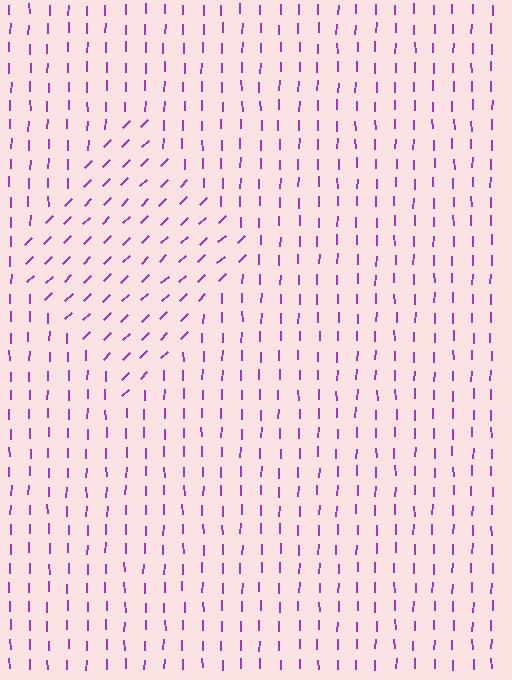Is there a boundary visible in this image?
Yes, there is a texture boundary formed by a change in line orientation.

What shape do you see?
I see a diamond.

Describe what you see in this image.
The image is filled with small purple line segments. A diamond region in the image has lines oriented differently from the surrounding lines, creating a visible texture boundary.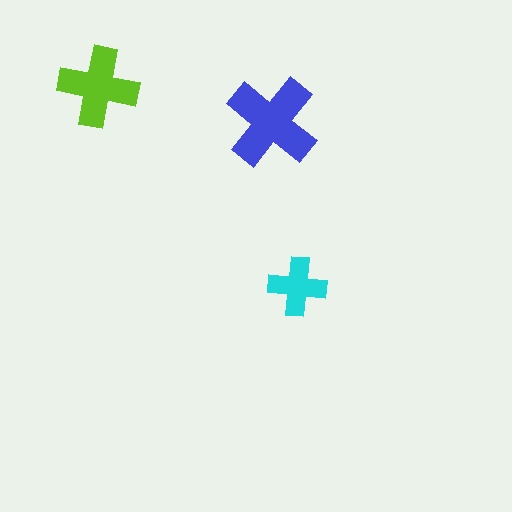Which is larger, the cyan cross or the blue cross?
The blue one.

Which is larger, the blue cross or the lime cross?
The blue one.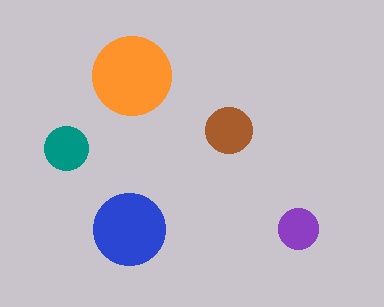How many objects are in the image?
There are 5 objects in the image.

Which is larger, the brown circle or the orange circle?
The orange one.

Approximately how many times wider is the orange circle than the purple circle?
About 2 times wider.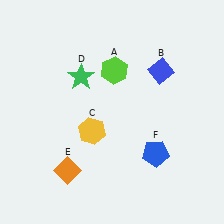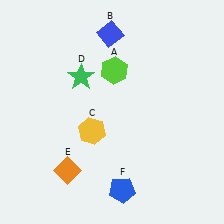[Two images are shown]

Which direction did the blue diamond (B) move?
The blue diamond (B) moved left.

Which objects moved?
The objects that moved are: the blue diamond (B), the blue pentagon (F).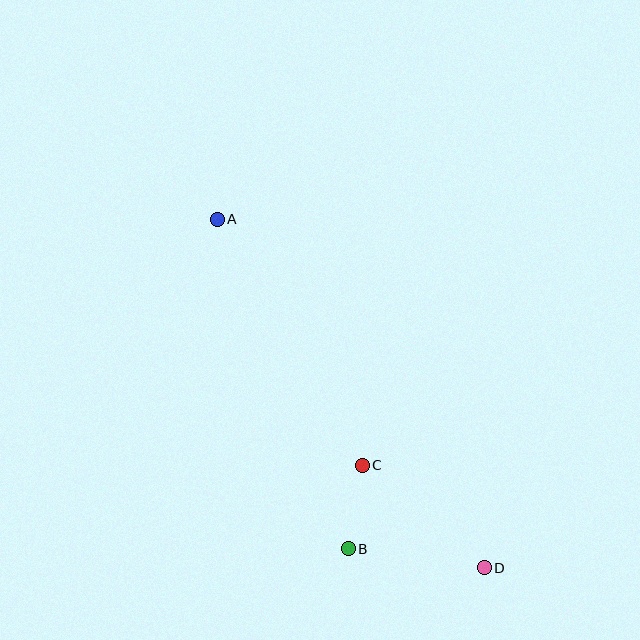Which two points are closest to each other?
Points B and C are closest to each other.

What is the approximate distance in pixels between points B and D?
The distance between B and D is approximately 137 pixels.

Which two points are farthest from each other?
Points A and D are farthest from each other.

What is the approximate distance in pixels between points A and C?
The distance between A and C is approximately 286 pixels.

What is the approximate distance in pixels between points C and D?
The distance between C and D is approximately 159 pixels.